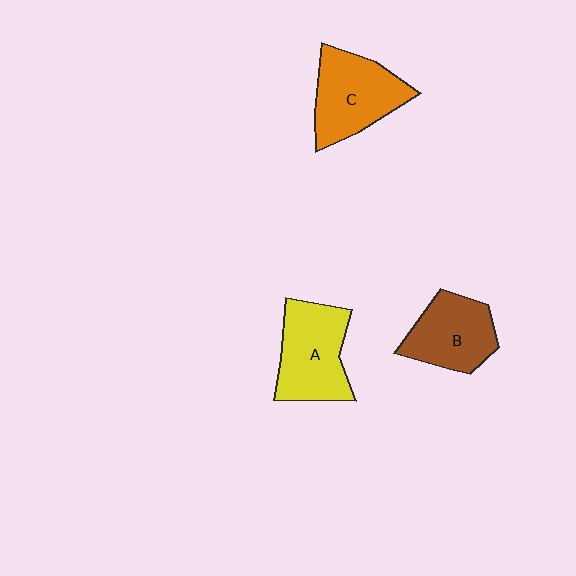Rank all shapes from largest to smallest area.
From largest to smallest: A (yellow), C (orange), B (brown).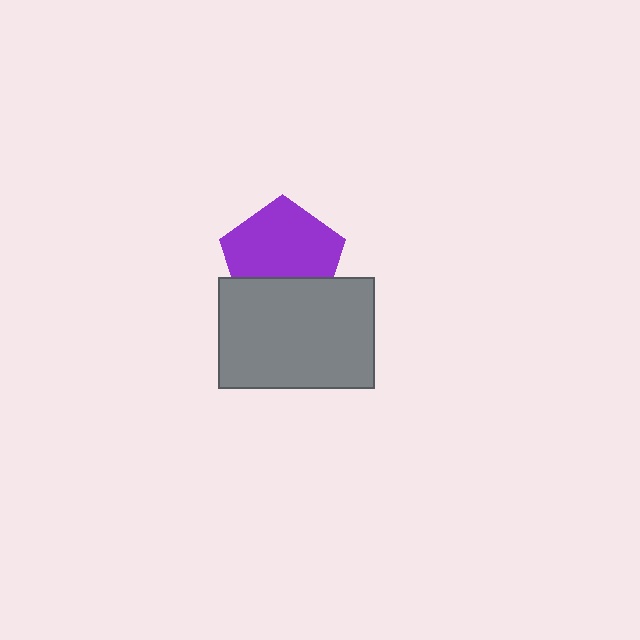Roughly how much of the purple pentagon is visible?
Most of it is visible (roughly 69%).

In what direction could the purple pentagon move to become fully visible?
The purple pentagon could move up. That would shift it out from behind the gray rectangle entirely.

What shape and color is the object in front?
The object in front is a gray rectangle.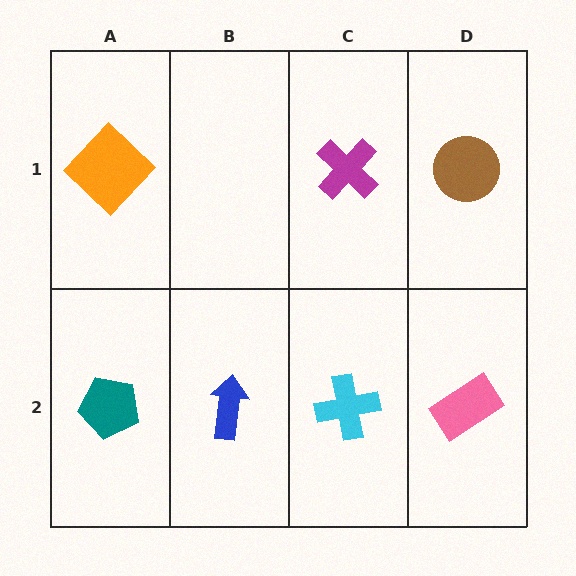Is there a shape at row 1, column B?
No, that cell is empty.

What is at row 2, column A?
A teal pentagon.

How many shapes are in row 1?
3 shapes.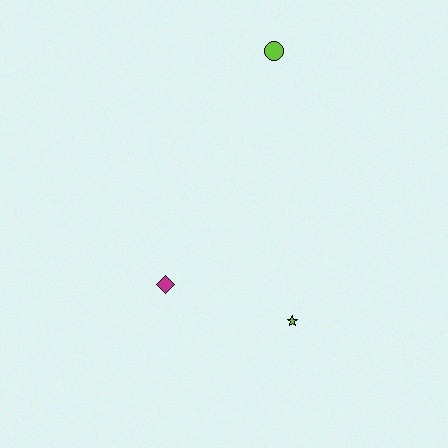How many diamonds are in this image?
There is 1 diamond.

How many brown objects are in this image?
There are no brown objects.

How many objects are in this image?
There are 3 objects.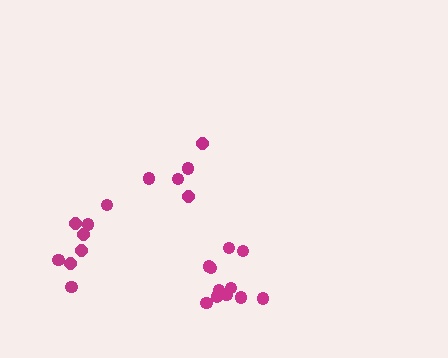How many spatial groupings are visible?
There are 3 spatial groupings.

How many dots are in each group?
Group 1: 11 dots, Group 2: 5 dots, Group 3: 8 dots (24 total).